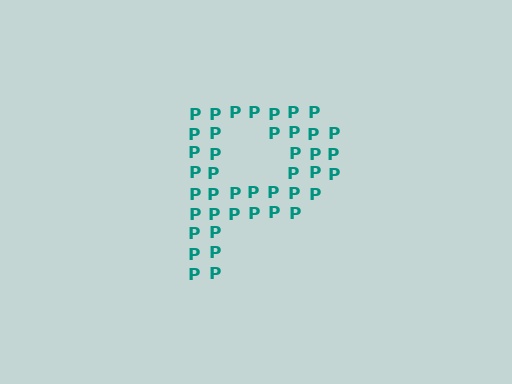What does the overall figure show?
The overall figure shows the letter P.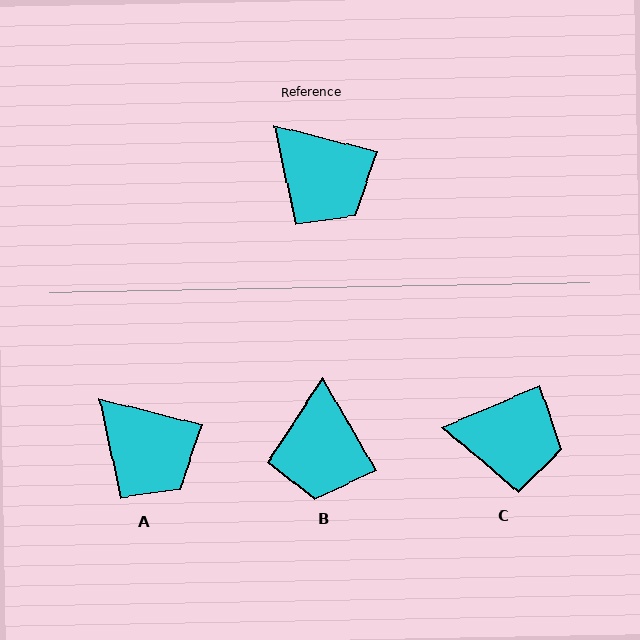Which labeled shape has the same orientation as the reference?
A.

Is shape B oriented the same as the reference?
No, it is off by about 46 degrees.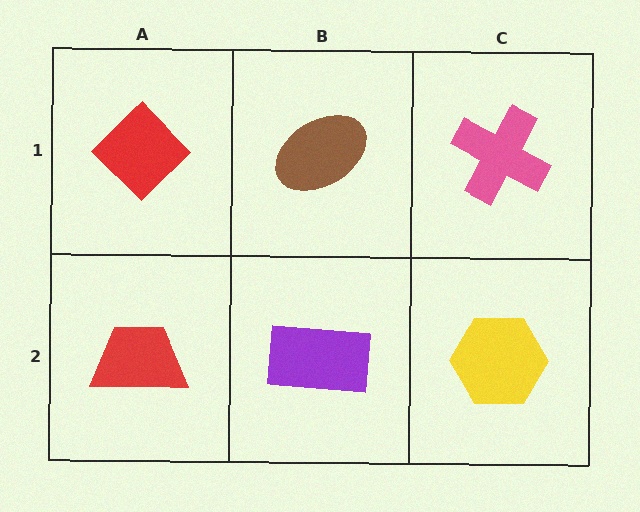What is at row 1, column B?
A brown ellipse.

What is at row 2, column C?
A yellow hexagon.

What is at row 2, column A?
A red trapezoid.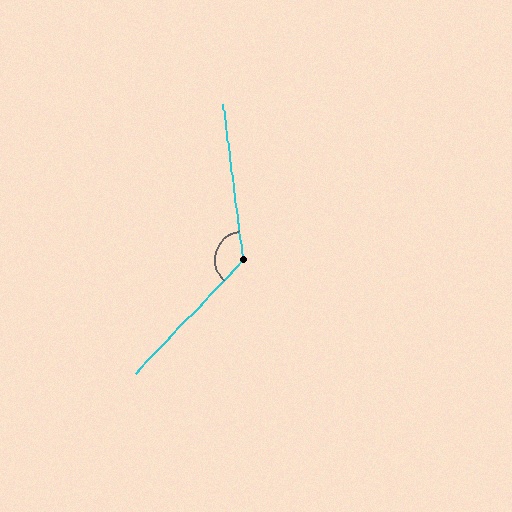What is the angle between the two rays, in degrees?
Approximately 130 degrees.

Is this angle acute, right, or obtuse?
It is obtuse.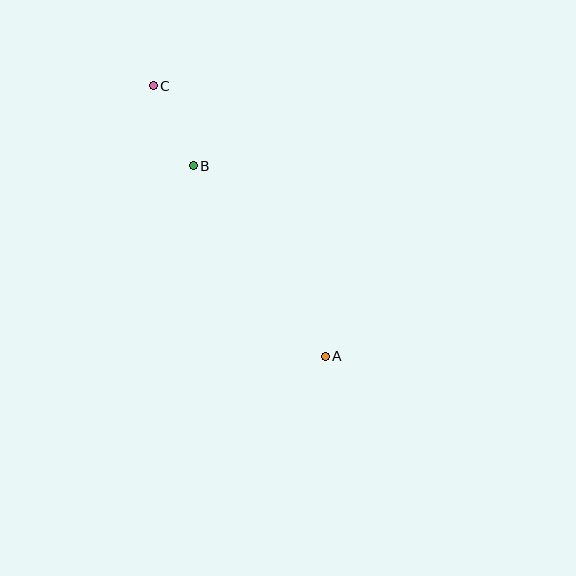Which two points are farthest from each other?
Points A and C are farthest from each other.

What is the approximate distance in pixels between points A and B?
The distance between A and B is approximately 232 pixels.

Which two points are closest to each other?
Points B and C are closest to each other.